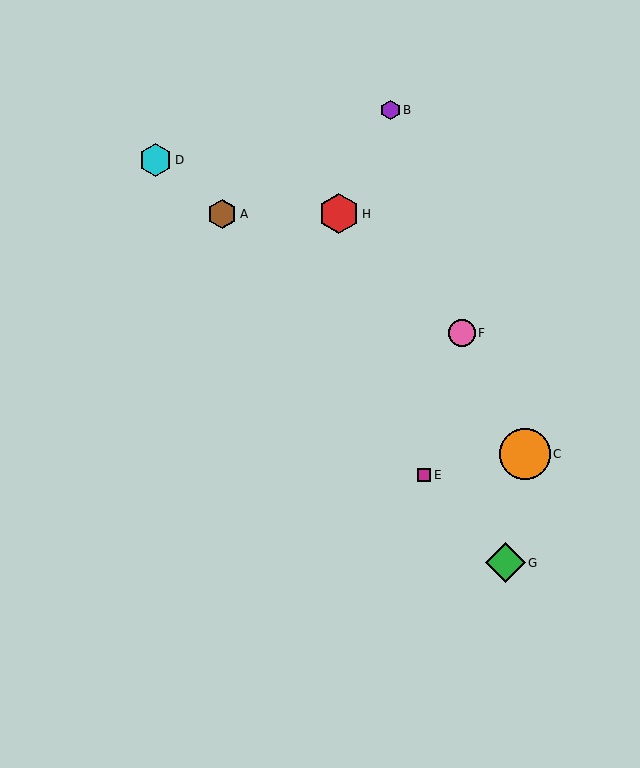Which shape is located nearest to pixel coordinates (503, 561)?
The green diamond (labeled G) at (505, 563) is nearest to that location.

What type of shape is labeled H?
Shape H is a red hexagon.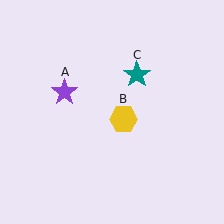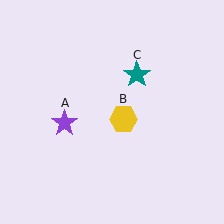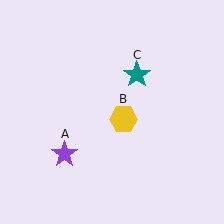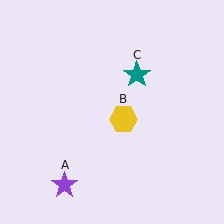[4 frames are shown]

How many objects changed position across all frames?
1 object changed position: purple star (object A).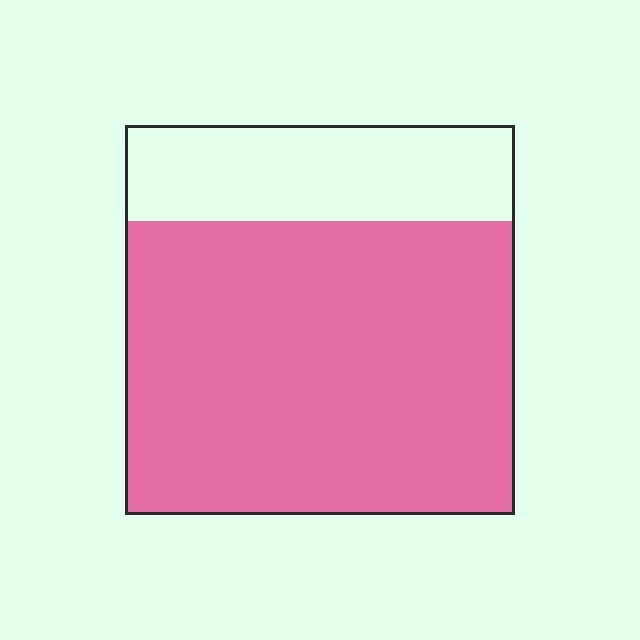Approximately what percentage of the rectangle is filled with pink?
Approximately 75%.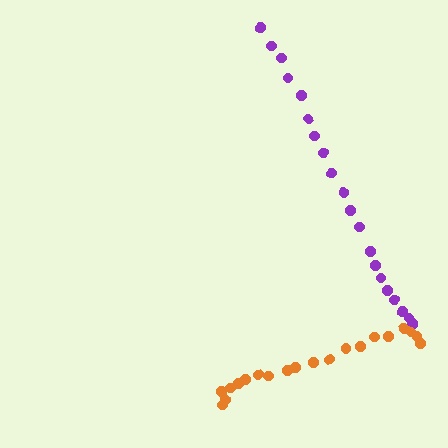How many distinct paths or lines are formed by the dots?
There are 2 distinct paths.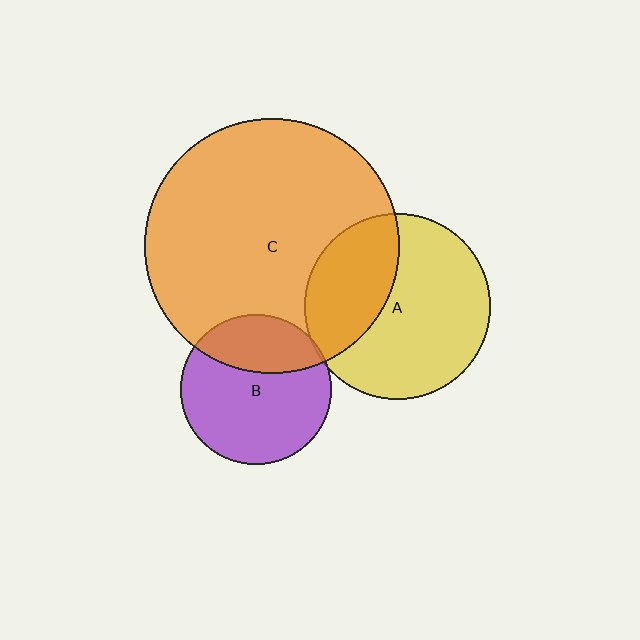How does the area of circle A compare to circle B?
Approximately 1.5 times.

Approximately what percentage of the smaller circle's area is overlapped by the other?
Approximately 5%.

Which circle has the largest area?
Circle C (orange).